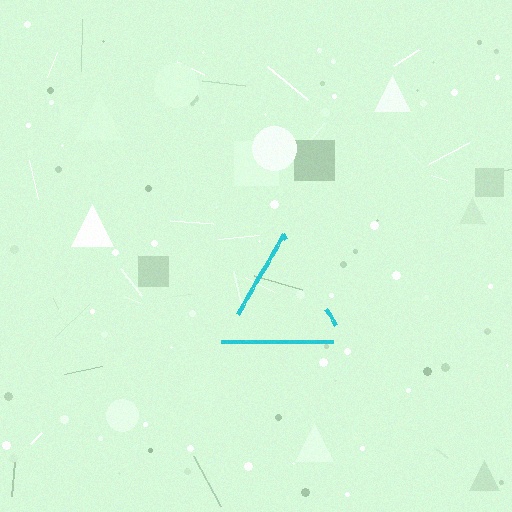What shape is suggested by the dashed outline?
The dashed outline suggests a triangle.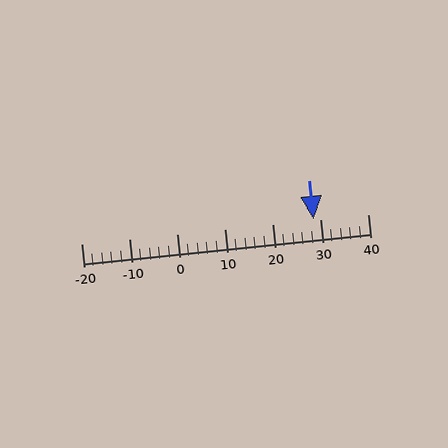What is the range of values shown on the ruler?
The ruler shows values from -20 to 40.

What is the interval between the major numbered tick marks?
The major tick marks are spaced 10 units apart.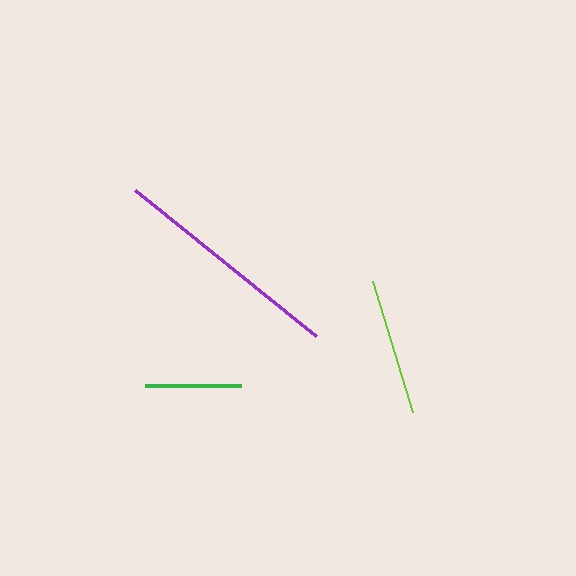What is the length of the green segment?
The green segment is approximately 96 pixels long.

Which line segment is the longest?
The purple line is the longest at approximately 232 pixels.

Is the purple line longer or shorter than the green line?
The purple line is longer than the green line.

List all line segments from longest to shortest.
From longest to shortest: purple, lime, green.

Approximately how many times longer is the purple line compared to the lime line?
The purple line is approximately 1.7 times the length of the lime line.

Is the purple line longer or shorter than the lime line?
The purple line is longer than the lime line.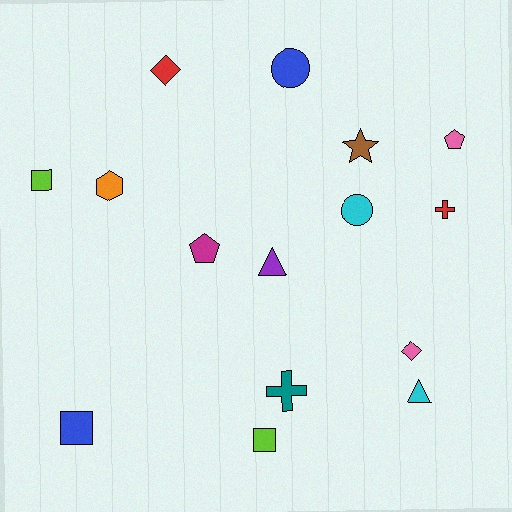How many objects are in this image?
There are 15 objects.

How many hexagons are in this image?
There is 1 hexagon.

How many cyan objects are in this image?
There are 2 cyan objects.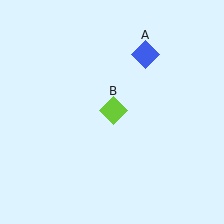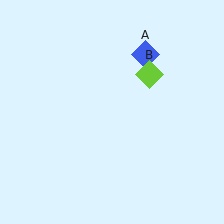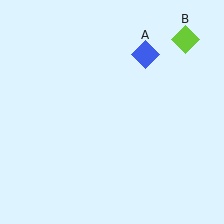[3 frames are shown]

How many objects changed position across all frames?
1 object changed position: lime diamond (object B).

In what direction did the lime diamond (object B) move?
The lime diamond (object B) moved up and to the right.